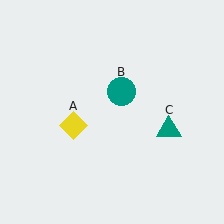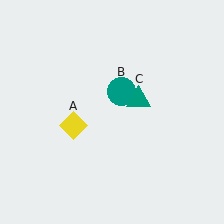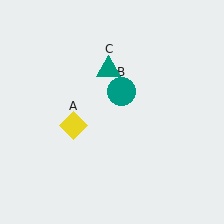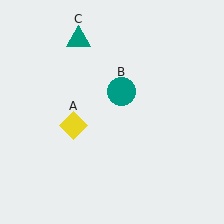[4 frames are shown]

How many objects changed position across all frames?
1 object changed position: teal triangle (object C).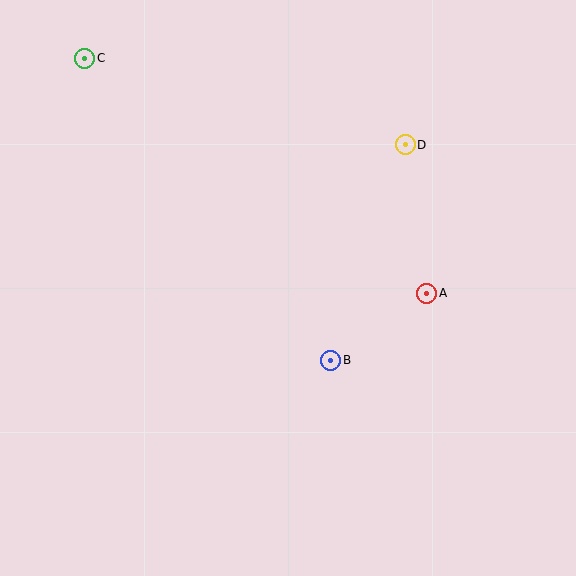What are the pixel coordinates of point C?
Point C is at (85, 58).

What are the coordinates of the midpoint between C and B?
The midpoint between C and B is at (208, 209).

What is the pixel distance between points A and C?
The distance between A and C is 415 pixels.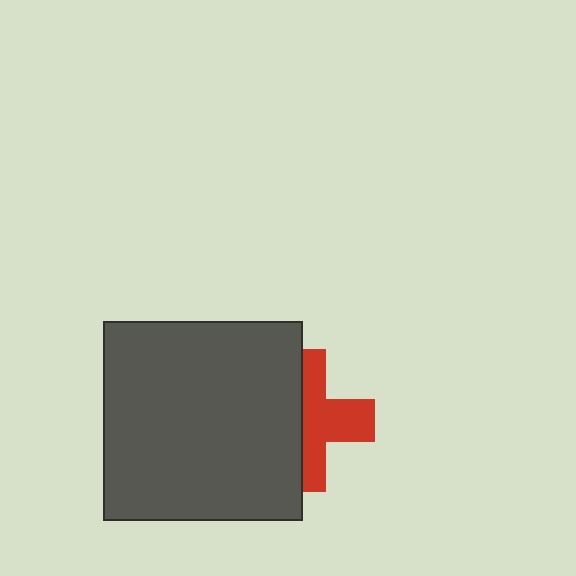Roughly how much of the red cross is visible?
About half of it is visible (roughly 50%).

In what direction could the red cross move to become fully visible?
The red cross could move right. That would shift it out from behind the dark gray square entirely.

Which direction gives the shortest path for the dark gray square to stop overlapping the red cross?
Moving left gives the shortest separation.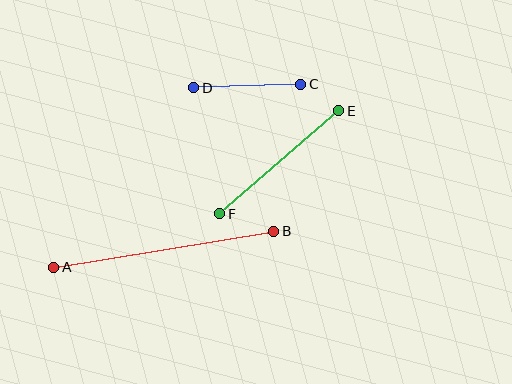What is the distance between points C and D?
The distance is approximately 107 pixels.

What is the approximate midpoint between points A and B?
The midpoint is at approximately (164, 249) pixels.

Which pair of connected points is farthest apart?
Points A and B are farthest apart.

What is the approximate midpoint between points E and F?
The midpoint is at approximately (279, 162) pixels.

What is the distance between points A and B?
The distance is approximately 223 pixels.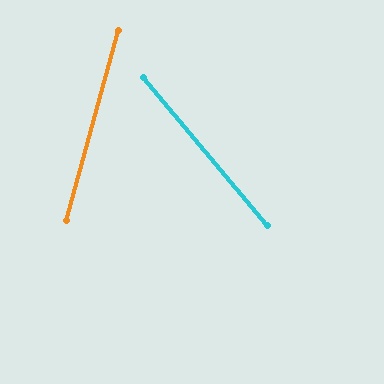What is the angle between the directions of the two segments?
Approximately 55 degrees.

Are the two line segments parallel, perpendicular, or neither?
Neither parallel nor perpendicular — they differ by about 55°.